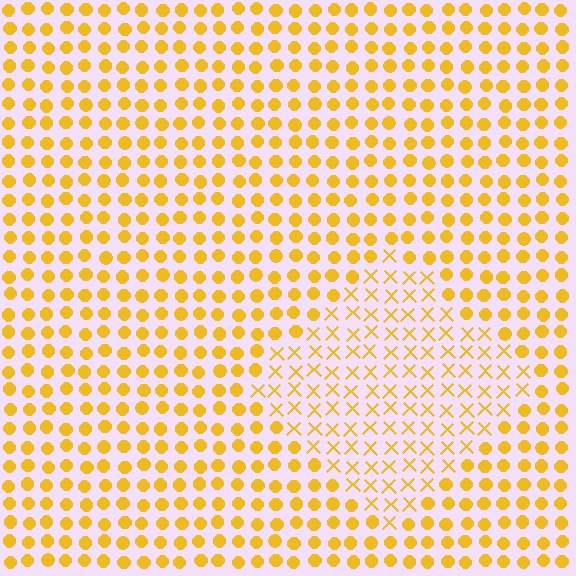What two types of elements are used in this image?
The image uses X marks inside the diamond region and circles outside it.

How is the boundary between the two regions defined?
The boundary is defined by a change in element shape: X marks inside vs. circles outside. All elements share the same color and spacing.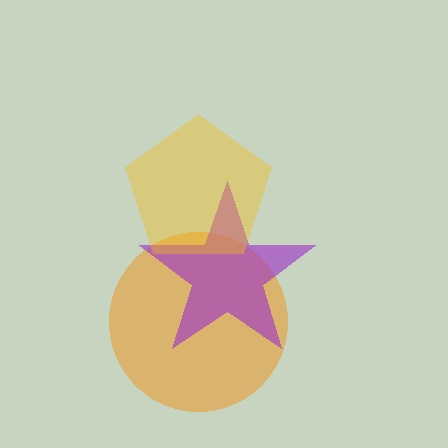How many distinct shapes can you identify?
There are 3 distinct shapes: an orange circle, a purple star, a yellow pentagon.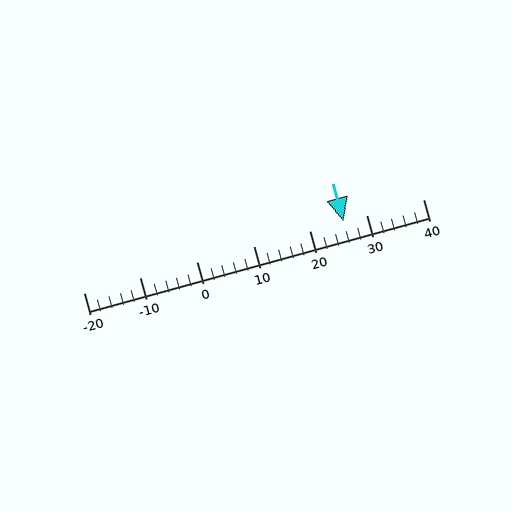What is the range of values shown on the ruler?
The ruler shows values from -20 to 40.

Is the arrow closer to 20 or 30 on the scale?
The arrow is closer to 30.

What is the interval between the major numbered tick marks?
The major tick marks are spaced 10 units apart.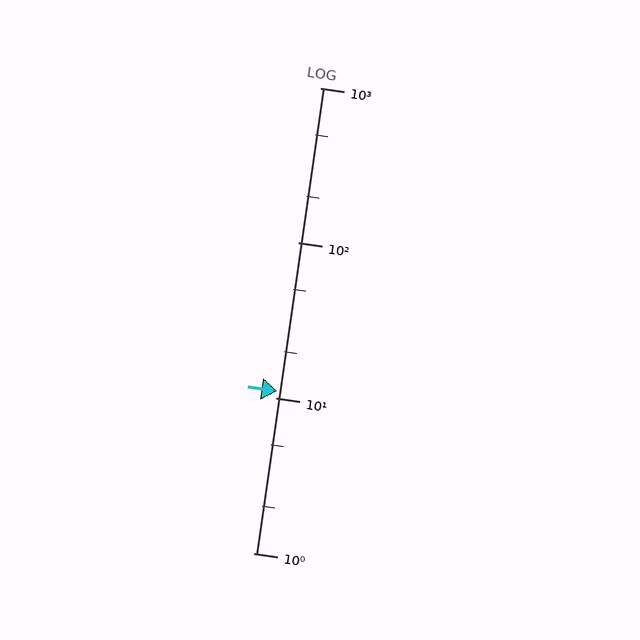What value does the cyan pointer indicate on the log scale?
The pointer indicates approximately 11.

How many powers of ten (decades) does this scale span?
The scale spans 3 decades, from 1 to 1000.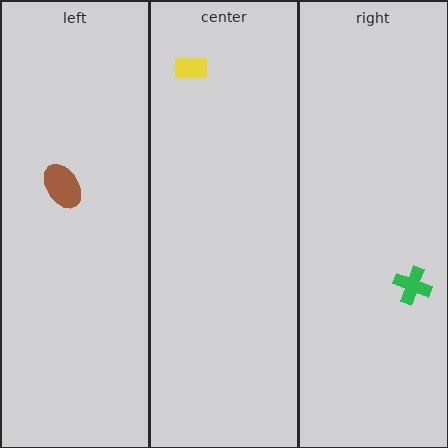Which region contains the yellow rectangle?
The center region.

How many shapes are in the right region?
1.